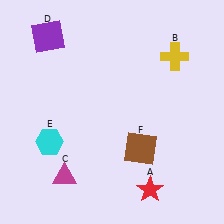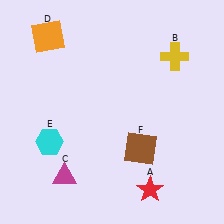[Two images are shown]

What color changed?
The square (D) changed from purple in Image 1 to orange in Image 2.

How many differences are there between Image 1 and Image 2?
There is 1 difference between the two images.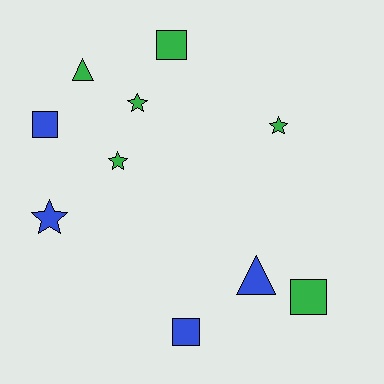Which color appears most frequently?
Green, with 6 objects.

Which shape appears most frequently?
Star, with 4 objects.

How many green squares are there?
There are 2 green squares.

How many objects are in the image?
There are 10 objects.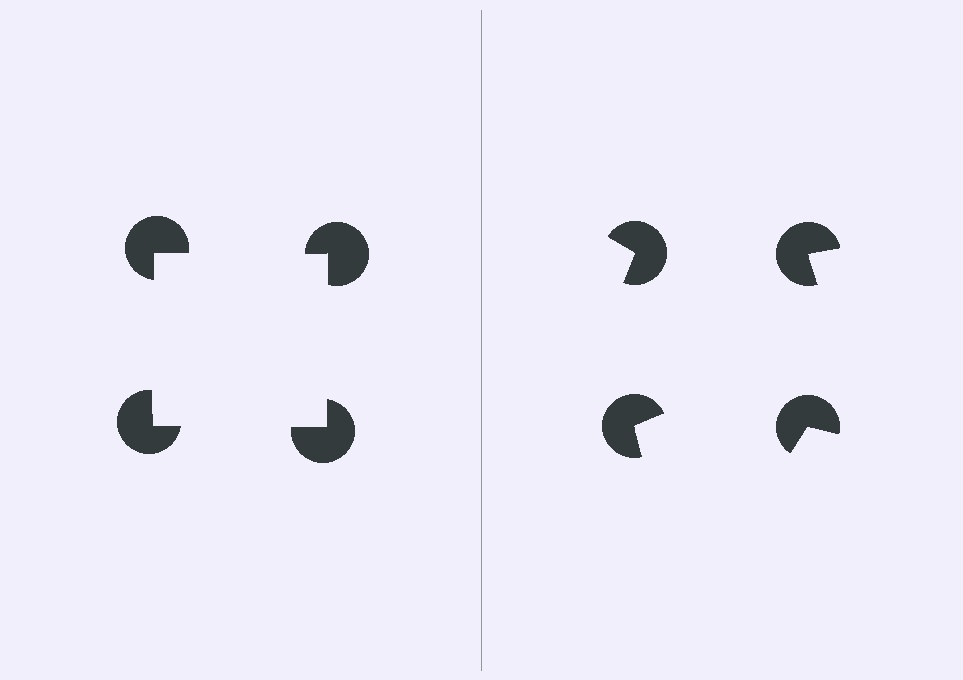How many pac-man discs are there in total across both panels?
8 — 4 on each side.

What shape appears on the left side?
An illusory square.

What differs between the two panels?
The pac-man discs are positioned identically on both sides; only the wedge orientations differ. On the left they align to a square; on the right they are misaligned.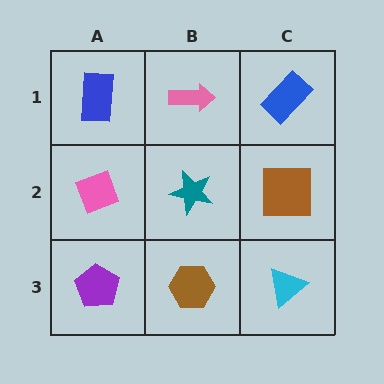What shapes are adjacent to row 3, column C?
A brown square (row 2, column C), a brown hexagon (row 3, column B).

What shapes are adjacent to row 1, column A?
A pink diamond (row 2, column A), a pink arrow (row 1, column B).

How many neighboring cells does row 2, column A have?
3.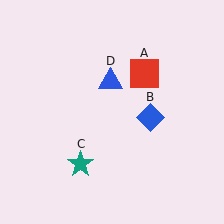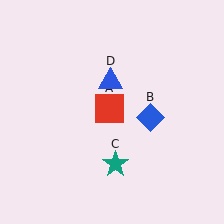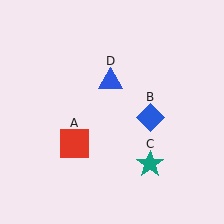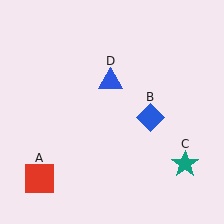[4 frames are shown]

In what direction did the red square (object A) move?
The red square (object A) moved down and to the left.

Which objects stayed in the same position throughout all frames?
Blue diamond (object B) and blue triangle (object D) remained stationary.